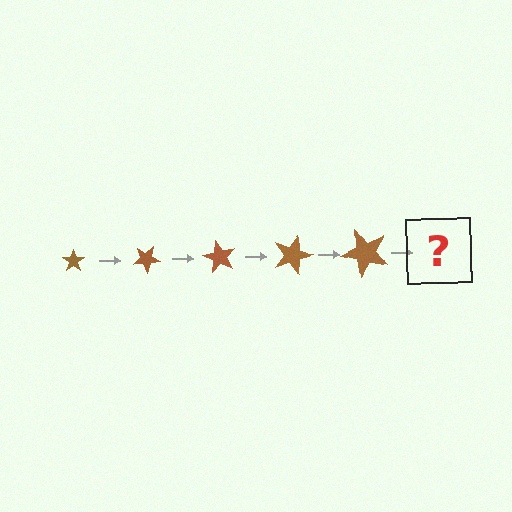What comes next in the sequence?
The next element should be a star, larger than the previous one and rotated 150 degrees from the start.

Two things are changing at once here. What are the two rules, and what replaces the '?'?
The two rules are that the star grows larger each step and it rotates 30 degrees each step. The '?' should be a star, larger than the previous one and rotated 150 degrees from the start.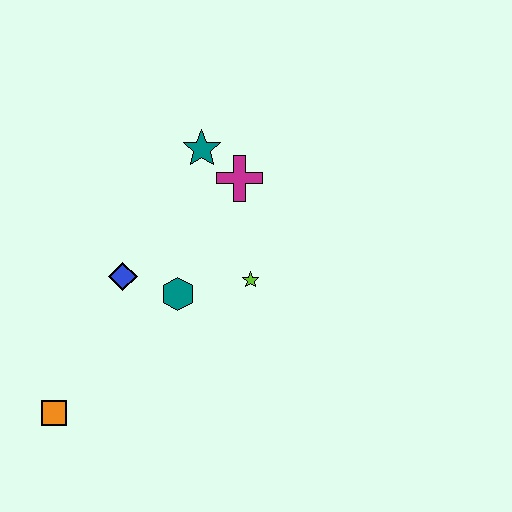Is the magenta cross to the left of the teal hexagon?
No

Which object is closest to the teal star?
The magenta cross is closest to the teal star.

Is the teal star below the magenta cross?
No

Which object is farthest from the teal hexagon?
The orange square is farthest from the teal hexagon.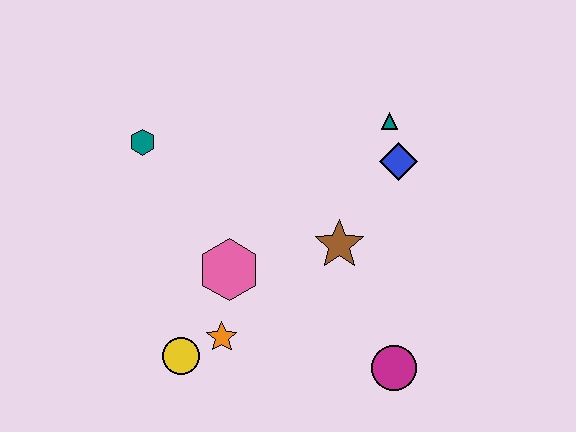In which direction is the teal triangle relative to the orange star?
The teal triangle is above the orange star.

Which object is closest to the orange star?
The yellow circle is closest to the orange star.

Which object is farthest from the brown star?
The teal hexagon is farthest from the brown star.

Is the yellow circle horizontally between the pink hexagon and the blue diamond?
No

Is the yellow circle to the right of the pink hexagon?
No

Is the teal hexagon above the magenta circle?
Yes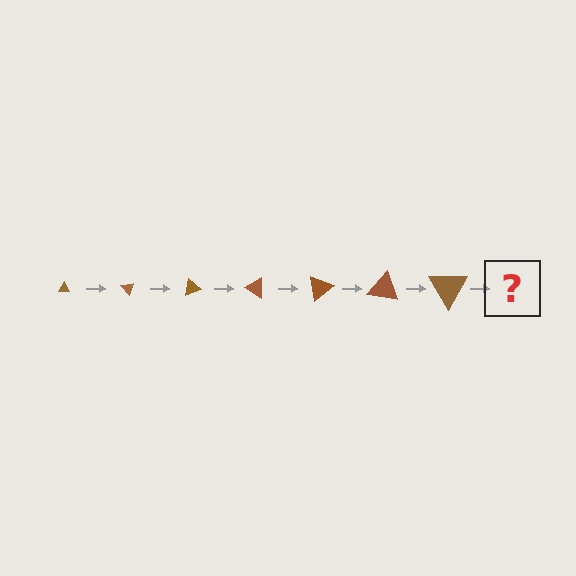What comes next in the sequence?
The next element should be a triangle, larger than the previous one and rotated 350 degrees from the start.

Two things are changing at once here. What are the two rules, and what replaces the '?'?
The two rules are that the triangle grows larger each step and it rotates 50 degrees each step. The '?' should be a triangle, larger than the previous one and rotated 350 degrees from the start.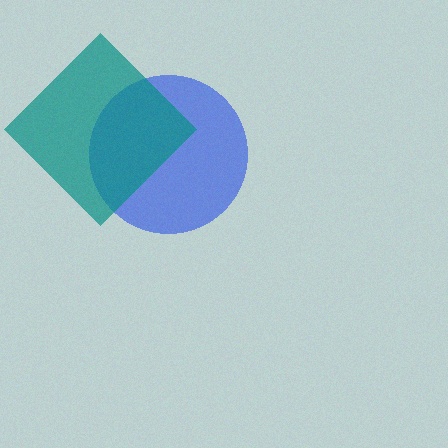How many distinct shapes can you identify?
There are 2 distinct shapes: a blue circle, a teal diamond.